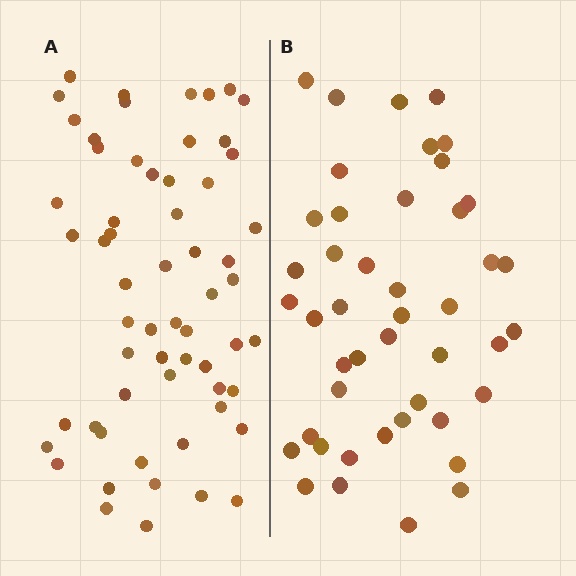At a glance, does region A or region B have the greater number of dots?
Region A (the left region) has more dots.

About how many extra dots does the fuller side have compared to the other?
Region A has approximately 15 more dots than region B.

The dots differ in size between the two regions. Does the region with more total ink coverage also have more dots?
No. Region B has more total ink coverage because its dots are larger, but region A actually contains more individual dots. Total area can be misleading — the number of items is what matters here.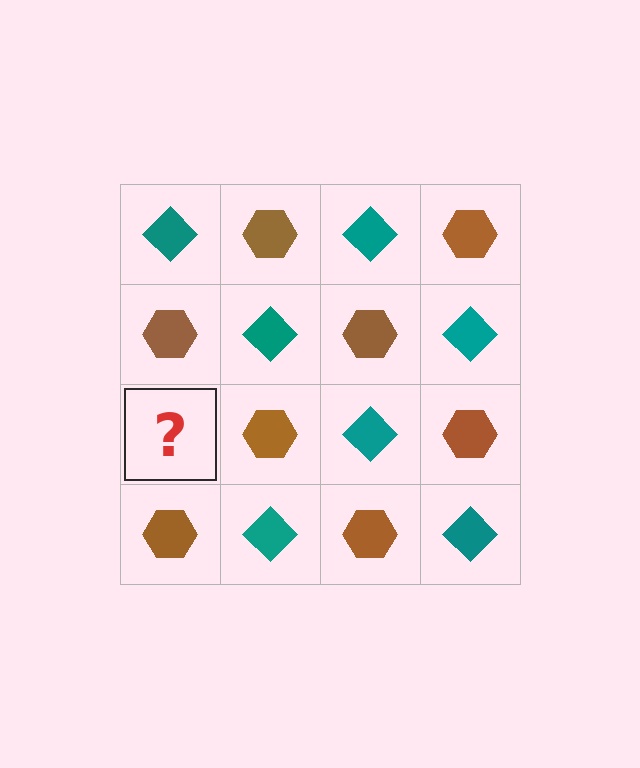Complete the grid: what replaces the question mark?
The question mark should be replaced with a teal diamond.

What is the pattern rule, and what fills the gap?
The rule is that it alternates teal diamond and brown hexagon in a checkerboard pattern. The gap should be filled with a teal diamond.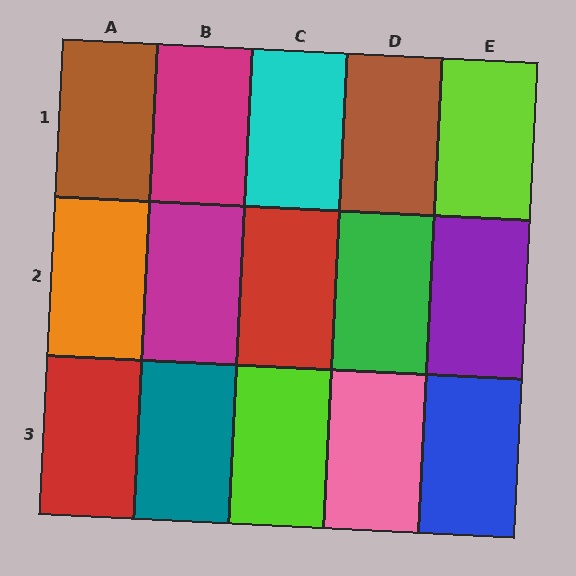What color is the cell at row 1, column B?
Magenta.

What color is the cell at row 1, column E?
Lime.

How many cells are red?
2 cells are red.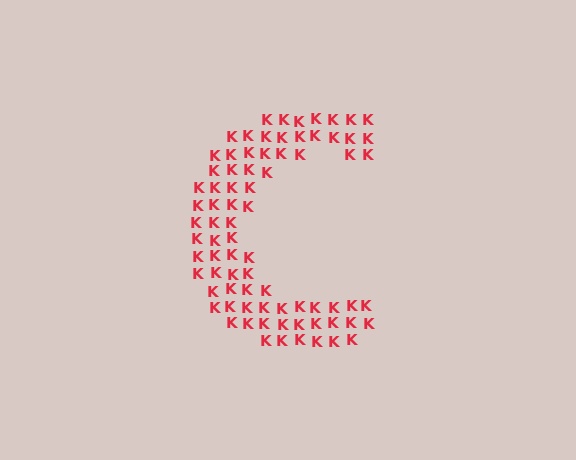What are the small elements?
The small elements are letter K's.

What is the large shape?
The large shape is the letter C.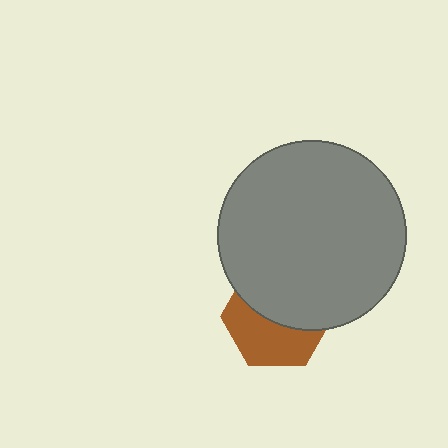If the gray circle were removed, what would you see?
You would see the complete brown hexagon.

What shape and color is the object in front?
The object in front is a gray circle.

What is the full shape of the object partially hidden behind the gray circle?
The partially hidden object is a brown hexagon.